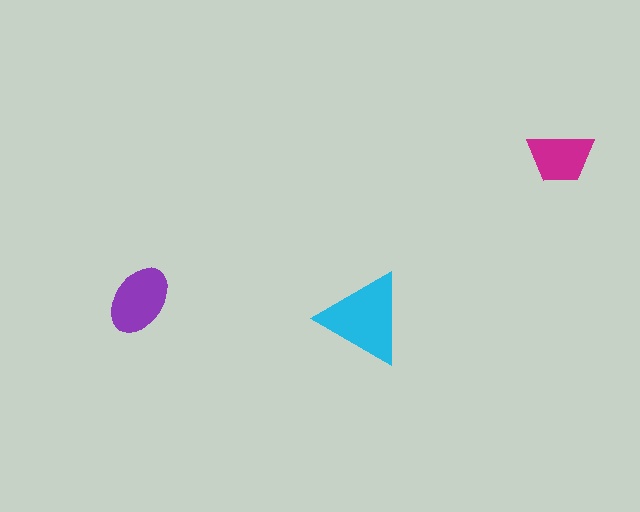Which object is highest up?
The magenta trapezoid is topmost.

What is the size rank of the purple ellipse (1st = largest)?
2nd.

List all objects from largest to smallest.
The cyan triangle, the purple ellipse, the magenta trapezoid.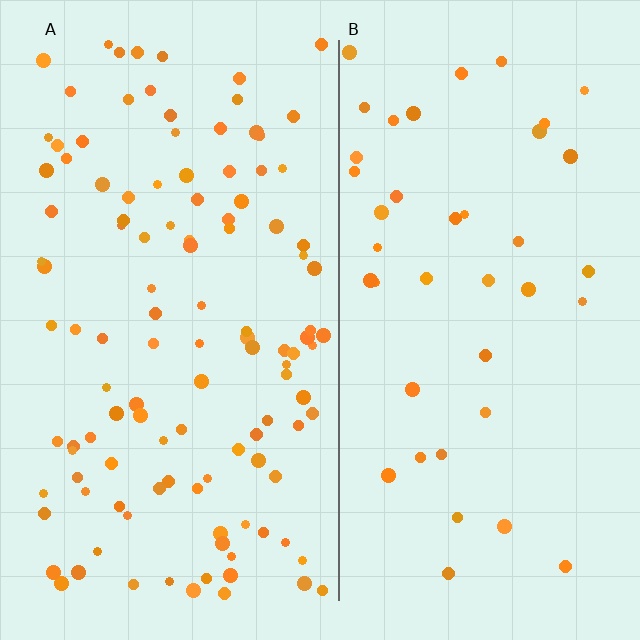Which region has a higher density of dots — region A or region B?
A (the left).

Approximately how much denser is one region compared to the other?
Approximately 2.9× — region A over region B.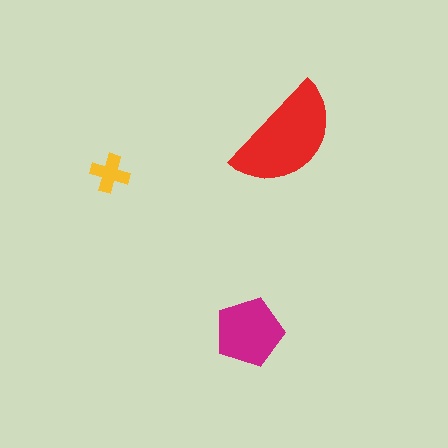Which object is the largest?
The red semicircle.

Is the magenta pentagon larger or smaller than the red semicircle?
Smaller.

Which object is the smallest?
The yellow cross.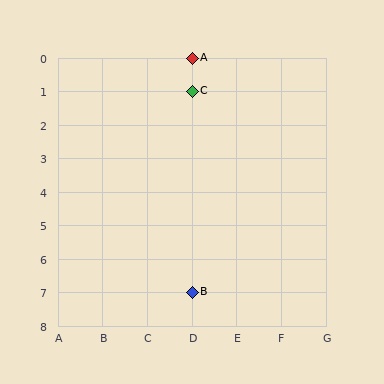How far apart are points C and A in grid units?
Points C and A are 1 row apart.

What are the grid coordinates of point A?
Point A is at grid coordinates (D, 0).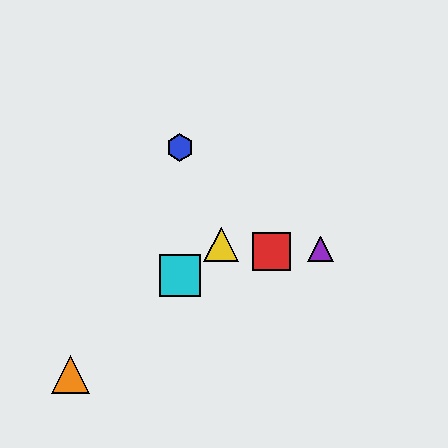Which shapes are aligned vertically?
The blue hexagon, the green square, the cyan square are aligned vertically.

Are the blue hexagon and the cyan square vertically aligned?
Yes, both are at x≈180.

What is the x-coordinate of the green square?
The green square is at x≈180.